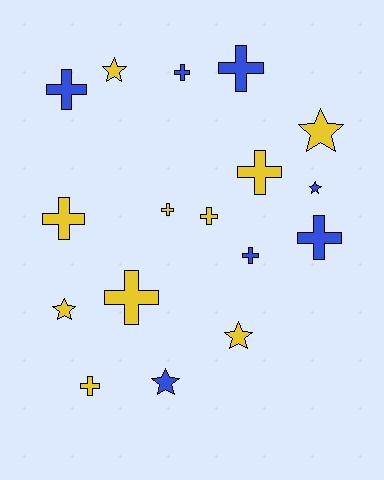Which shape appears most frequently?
Cross, with 11 objects.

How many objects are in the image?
There are 17 objects.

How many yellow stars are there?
There are 4 yellow stars.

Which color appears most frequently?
Yellow, with 10 objects.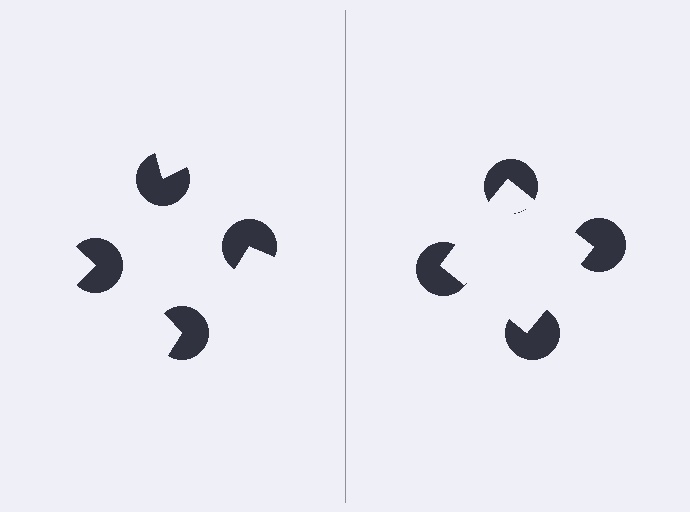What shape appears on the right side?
An illusory square.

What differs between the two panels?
The pac-man discs are positioned identically on both sides; only the wedge orientations differ. On the right they align to a square; on the left they are misaligned.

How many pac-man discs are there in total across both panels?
8 — 4 on each side.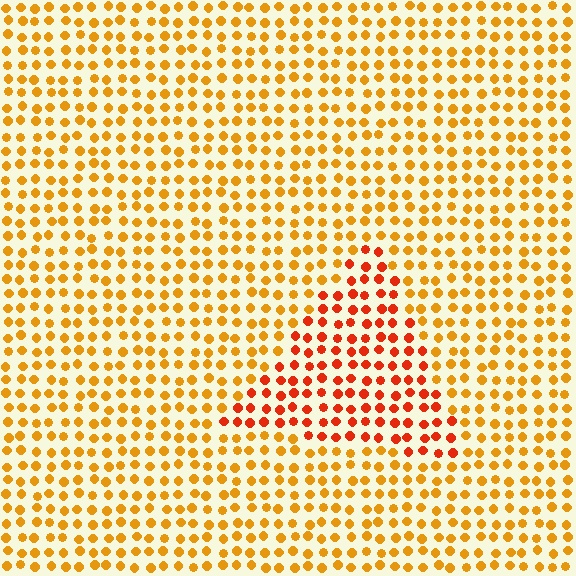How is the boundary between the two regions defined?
The boundary is defined purely by a slight shift in hue (about 31 degrees). Spacing, size, and orientation are identical on both sides.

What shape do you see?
I see a triangle.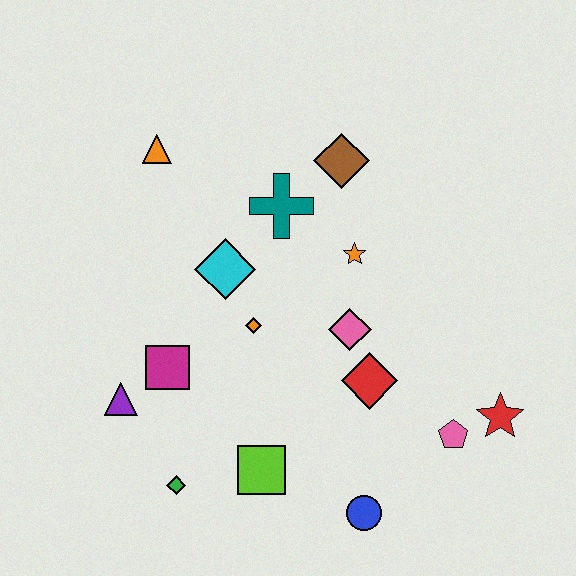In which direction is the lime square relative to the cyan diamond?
The lime square is below the cyan diamond.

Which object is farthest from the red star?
The orange triangle is farthest from the red star.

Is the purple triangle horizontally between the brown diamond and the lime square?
No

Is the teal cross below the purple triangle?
No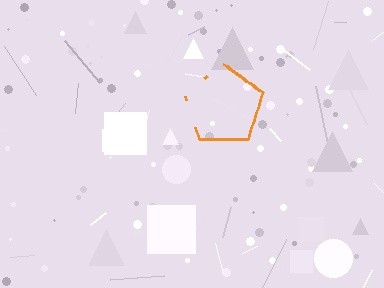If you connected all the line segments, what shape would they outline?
They would outline a pentagon.